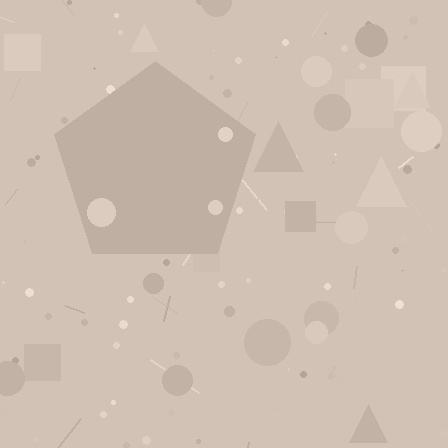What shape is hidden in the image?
A pentagon is hidden in the image.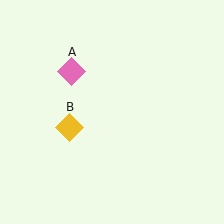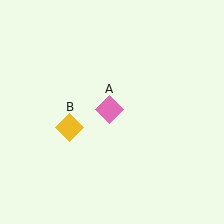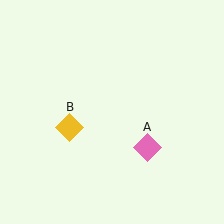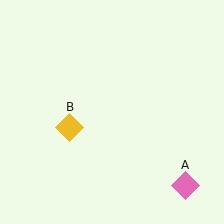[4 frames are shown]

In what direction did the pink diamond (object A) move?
The pink diamond (object A) moved down and to the right.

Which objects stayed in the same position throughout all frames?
Yellow diamond (object B) remained stationary.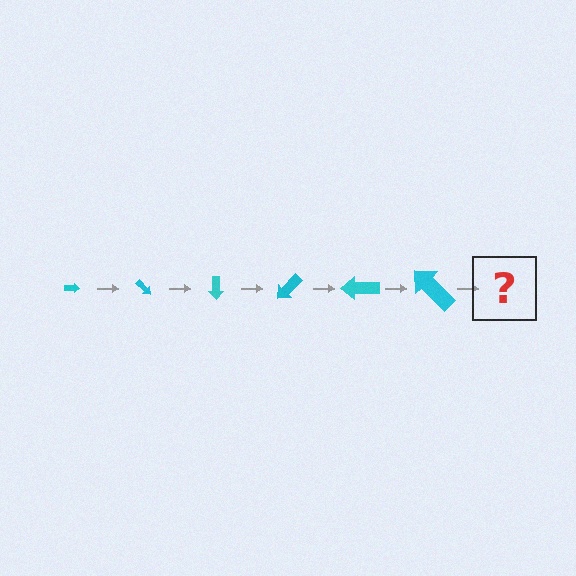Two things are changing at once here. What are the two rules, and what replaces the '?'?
The two rules are that the arrow grows larger each step and it rotates 45 degrees each step. The '?' should be an arrow, larger than the previous one and rotated 270 degrees from the start.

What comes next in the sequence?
The next element should be an arrow, larger than the previous one and rotated 270 degrees from the start.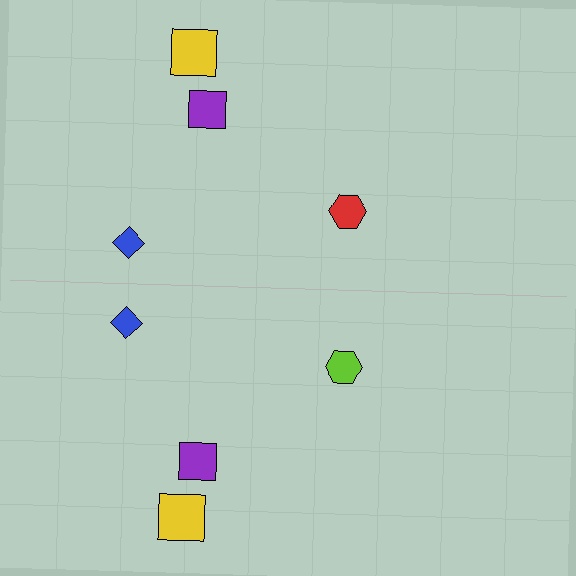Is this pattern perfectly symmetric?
No, the pattern is not perfectly symmetric. The lime hexagon on the bottom side breaks the symmetry — its mirror counterpart is red.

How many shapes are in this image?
There are 8 shapes in this image.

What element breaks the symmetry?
The lime hexagon on the bottom side breaks the symmetry — its mirror counterpart is red.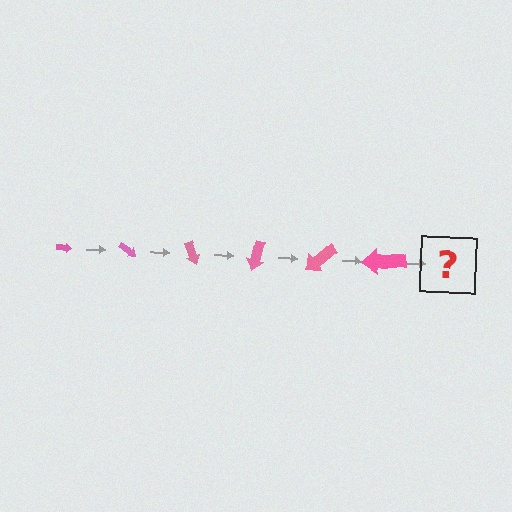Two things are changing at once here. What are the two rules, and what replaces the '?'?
The two rules are that the arrow grows larger each step and it rotates 35 degrees each step. The '?' should be an arrow, larger than the previous one and rotated 210 degrees from the start.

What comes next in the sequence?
The next element should be an arrow, larger than the previous one and rotated 210 degrees from the start.